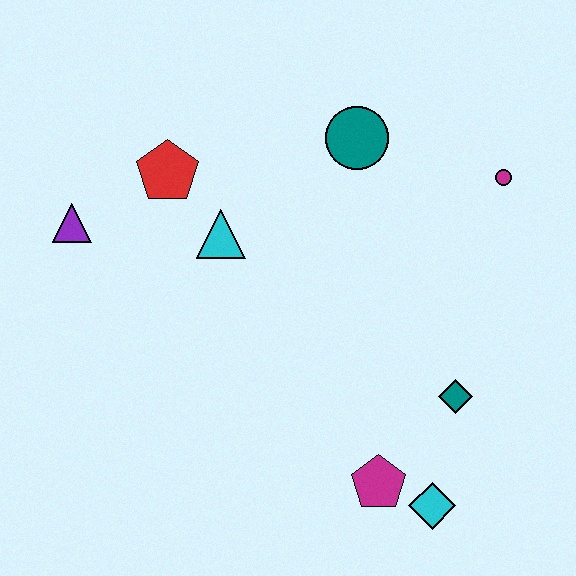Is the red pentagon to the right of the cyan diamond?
No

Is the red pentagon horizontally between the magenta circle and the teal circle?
No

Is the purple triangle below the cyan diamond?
No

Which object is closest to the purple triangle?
The red pentagon is closest to the purple triangle.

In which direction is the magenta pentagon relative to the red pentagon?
The magenta pentagon is below the red pentagon.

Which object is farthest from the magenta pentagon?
The purple triangle is farthest from the magenta pentagon.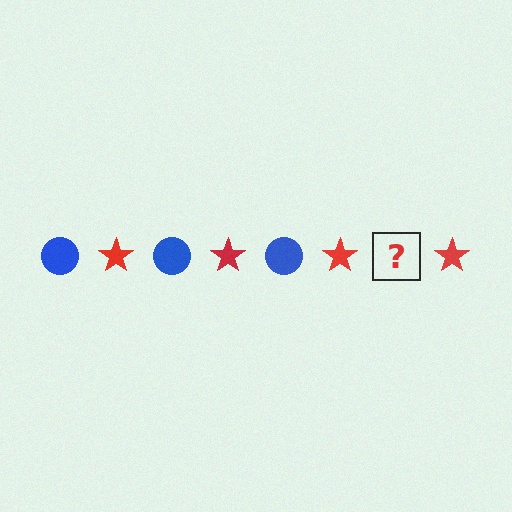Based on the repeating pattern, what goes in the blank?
The blank should be a blue circle.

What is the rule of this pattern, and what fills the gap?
The rule is that the pattern alternates between blue circle and red star. The gap should be filled with a blue circle.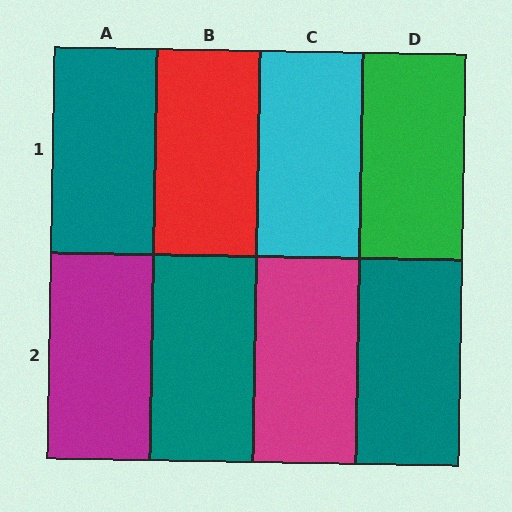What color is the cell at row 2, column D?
Teal.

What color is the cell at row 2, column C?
Magenta.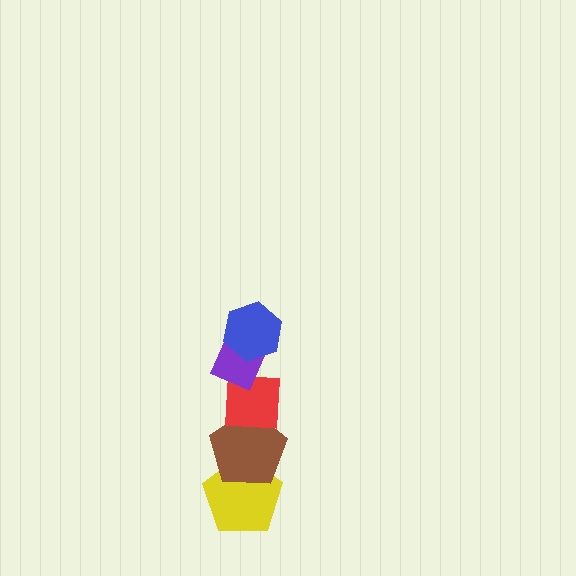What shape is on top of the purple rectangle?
The blue hexagon is on top of the purple rectangle.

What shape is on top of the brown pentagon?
The red square is on top of the brown pentagon.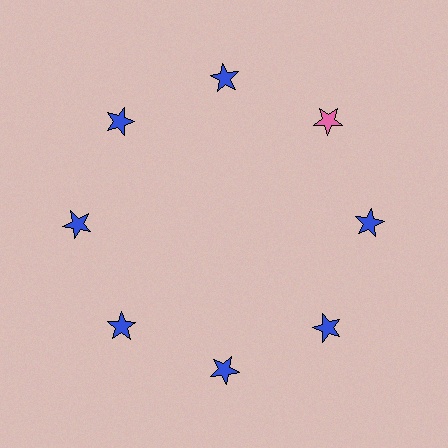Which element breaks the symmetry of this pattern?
The pink star at roughly the 2 o'clock position breaks the symmetry. All other shapes are blue stars.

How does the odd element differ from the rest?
It has a different color: pink instead of blue.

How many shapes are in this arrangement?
There are 8 shapes arranged in a ring pattern.